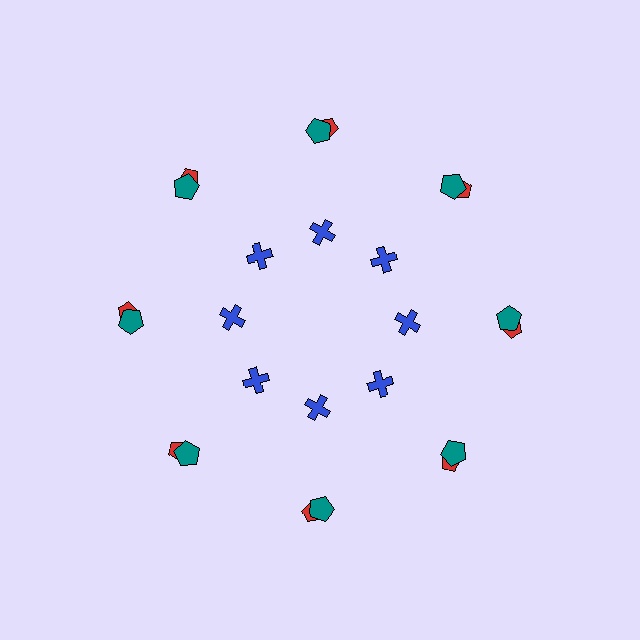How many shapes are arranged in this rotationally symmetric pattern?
There are 24 shapes, arranged in 8 groups of 3.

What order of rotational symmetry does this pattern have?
This pattern has 8-fold rotational symmetry.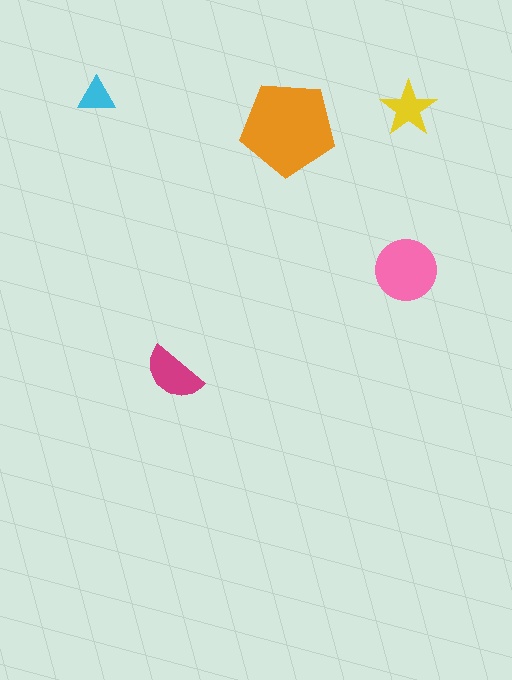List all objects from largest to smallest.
The orange pentagon, the pink circle, the magenta semicircle, the yellow star, the cyan triangle.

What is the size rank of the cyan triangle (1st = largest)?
5th.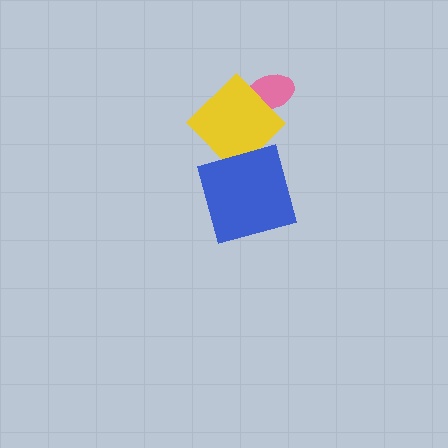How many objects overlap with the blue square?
1 object overlaps with the blue square.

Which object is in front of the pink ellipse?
The yellow diamond is in front of the pink ellipse.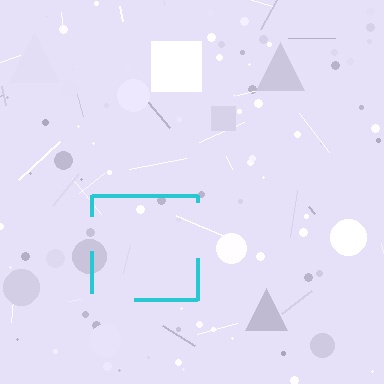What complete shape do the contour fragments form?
The contour fragments form a square.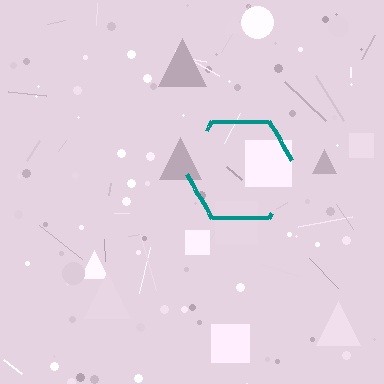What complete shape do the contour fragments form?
The contour fragments form a hexagon.